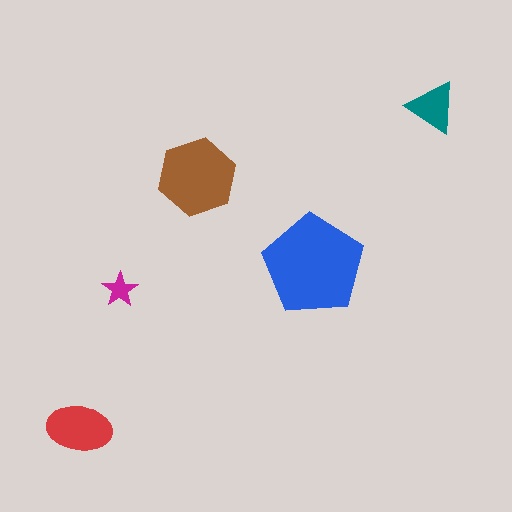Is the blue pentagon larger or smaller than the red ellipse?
Larger.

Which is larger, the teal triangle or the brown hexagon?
The brown hexagon.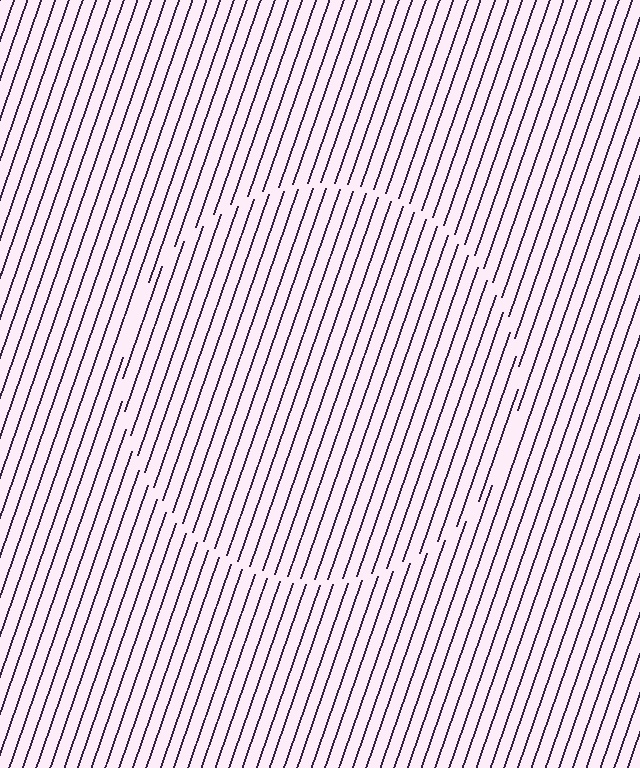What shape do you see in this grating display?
An illusory circle. The interior of the shape contains the same grating, shifted by half a period — the contour is defined by the phase discontinuity where line-ends from the inner and outer gratings abut.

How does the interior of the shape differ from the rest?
The interior of the shape contains the same grating, shifted by half a period — the contour is defined by the phase discontinuity where line-ends from the inner and outer gratings abut.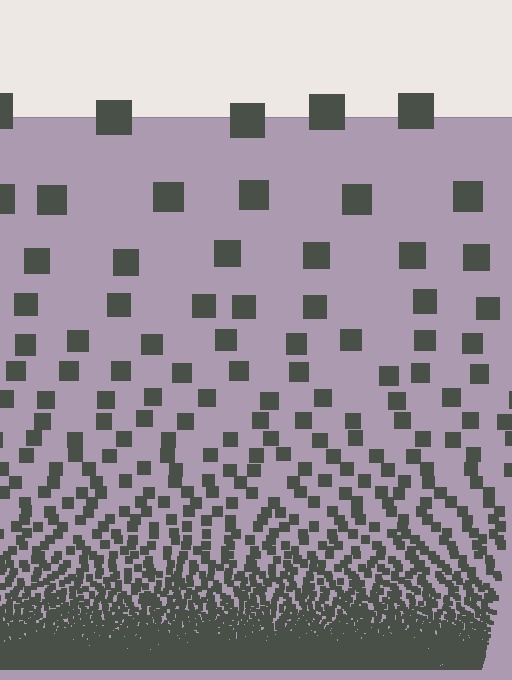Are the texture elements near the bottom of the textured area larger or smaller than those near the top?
Smaller. The gradient is inverted — elements near the bottom are smaller and denser.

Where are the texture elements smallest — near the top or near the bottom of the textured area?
Near the bottom.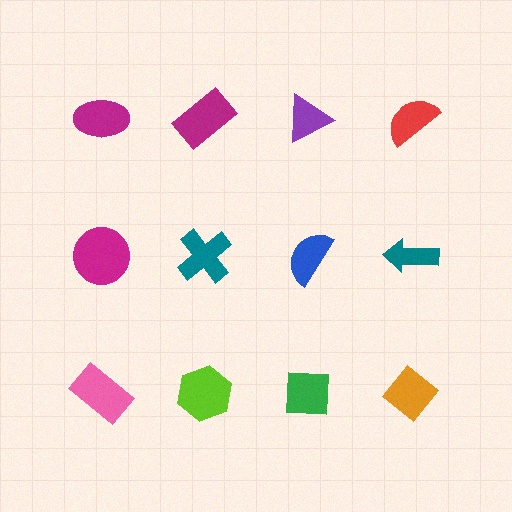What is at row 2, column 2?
A teal cross.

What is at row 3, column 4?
An orange diamond.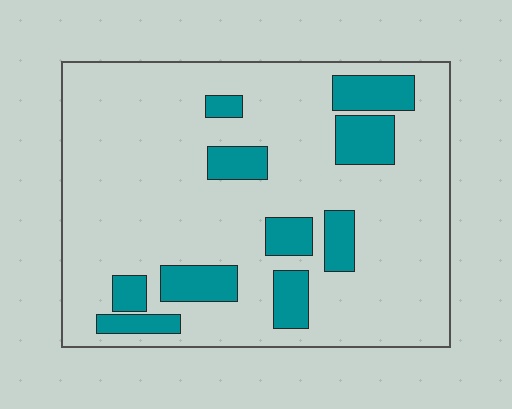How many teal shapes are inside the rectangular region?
10.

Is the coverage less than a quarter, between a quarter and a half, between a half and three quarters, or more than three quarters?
Less than a quarter.